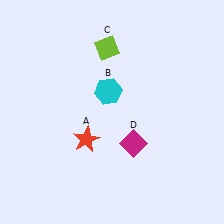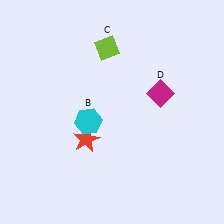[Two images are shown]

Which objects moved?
The objects that moved are: the cyan hexagon (B), the magenta diamond (D).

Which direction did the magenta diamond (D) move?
The magenta diamond (D) moved up.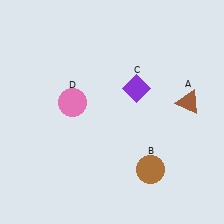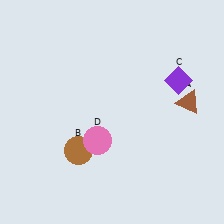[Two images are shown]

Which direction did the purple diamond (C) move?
The purple diamond (C) moved right.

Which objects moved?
The objects that moved are: the brown circle (B), the purple diamond (C), the pink circle (D).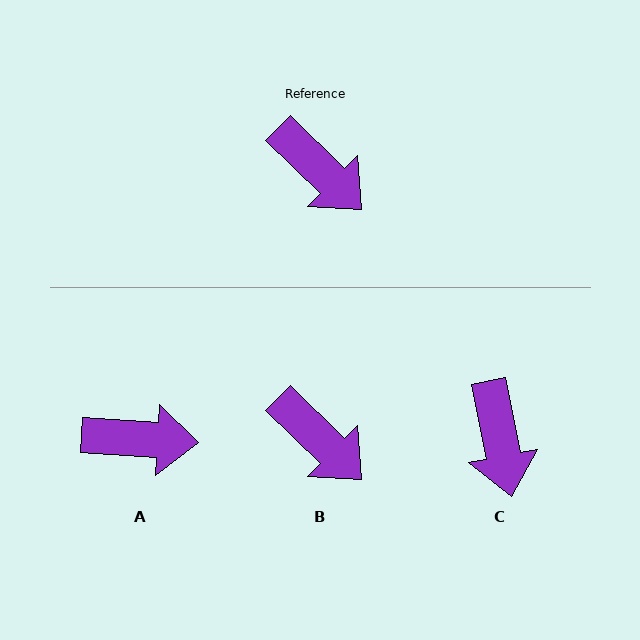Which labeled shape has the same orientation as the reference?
B.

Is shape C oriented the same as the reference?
No, it is off by about 34 degrees.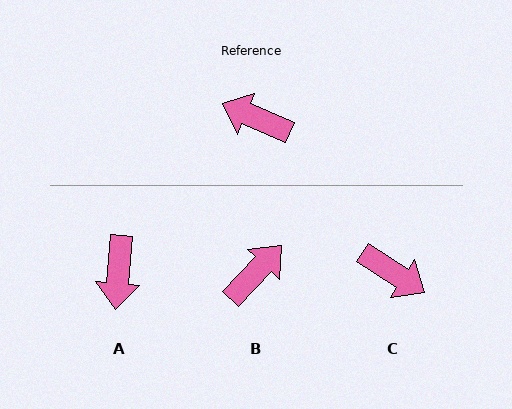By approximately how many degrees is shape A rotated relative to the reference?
Approximately 108 degrees counter-clockwise.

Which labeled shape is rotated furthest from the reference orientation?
C, about 170 degrees away.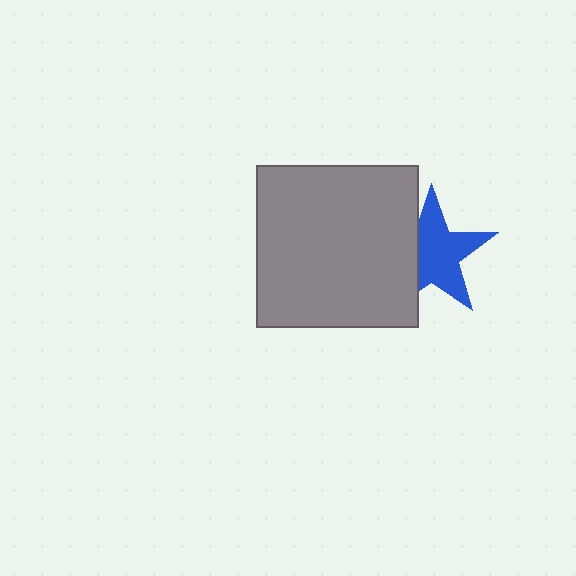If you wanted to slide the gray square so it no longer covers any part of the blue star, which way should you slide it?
Slide it left — that is the most direct way to separate the two shapes.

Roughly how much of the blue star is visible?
Most of it is visible (roughly 68%).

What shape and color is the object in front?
The object in front is a gray square.